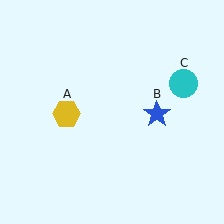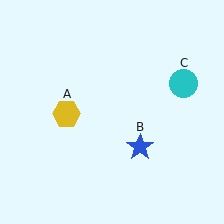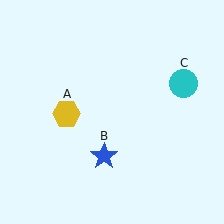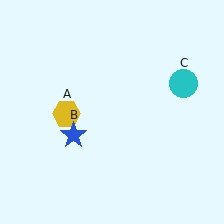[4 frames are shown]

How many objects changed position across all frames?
1 object changed position: blue star (object B).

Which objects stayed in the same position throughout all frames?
Yellow hexagon (object A) and cyan circle (object C) remained stationary.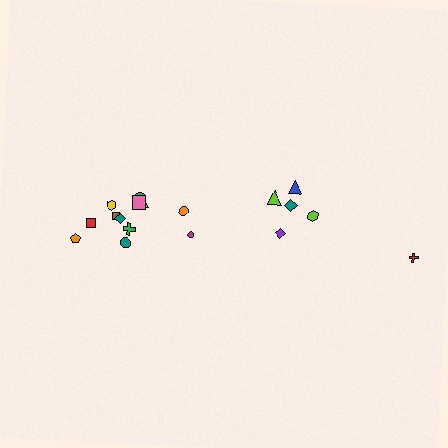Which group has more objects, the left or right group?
The left group.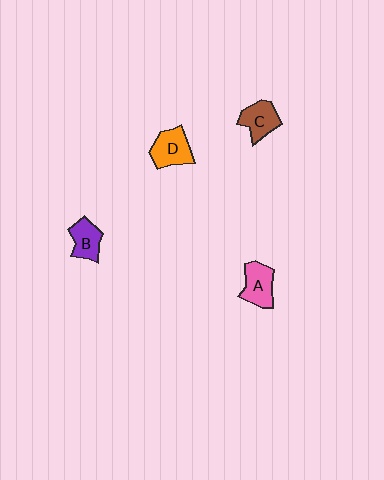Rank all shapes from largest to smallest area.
From largest to smallest: D (orange), A (pink), C (brown), B (purple).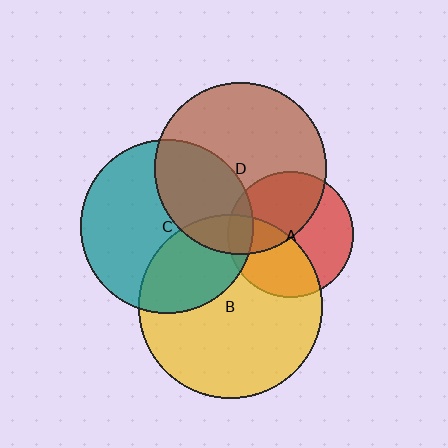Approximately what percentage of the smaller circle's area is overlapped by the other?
Approximately 40%.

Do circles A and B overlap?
Yes.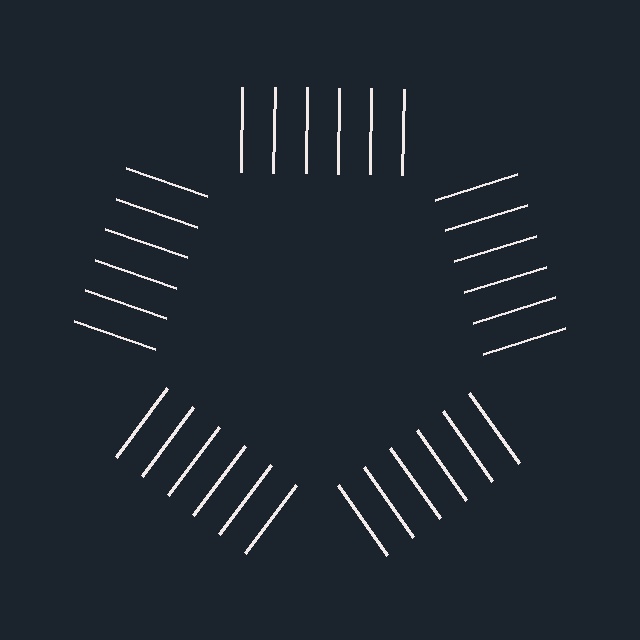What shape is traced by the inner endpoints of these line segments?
An illusory pentagon — the line segments terminate on its edges but no continuous stroke is drawn.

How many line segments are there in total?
30 — 6 along each of the 5 edges.